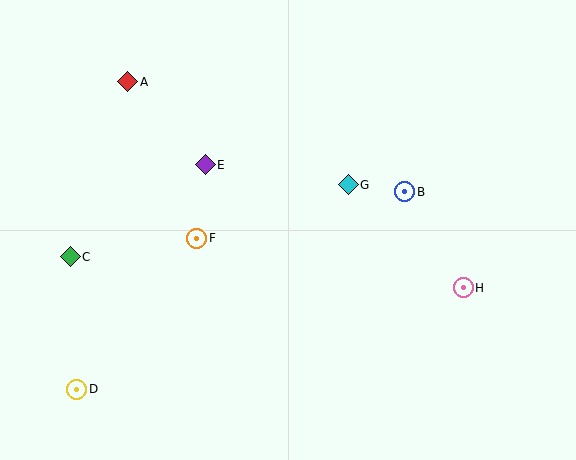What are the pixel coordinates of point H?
Point H is at (463, 288).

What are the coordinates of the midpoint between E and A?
The midpoint between E and A is at (166, 123).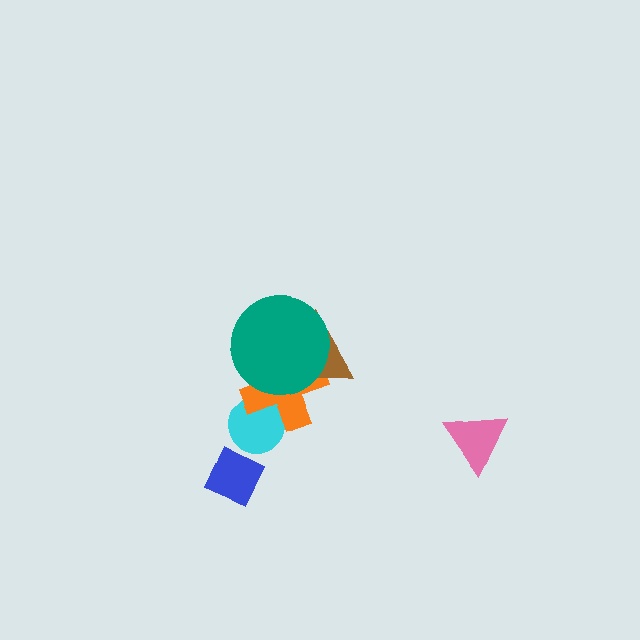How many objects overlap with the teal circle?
2 objects overlap with the teal circle.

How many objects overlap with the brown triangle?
2 objects overlap with the brown triangle.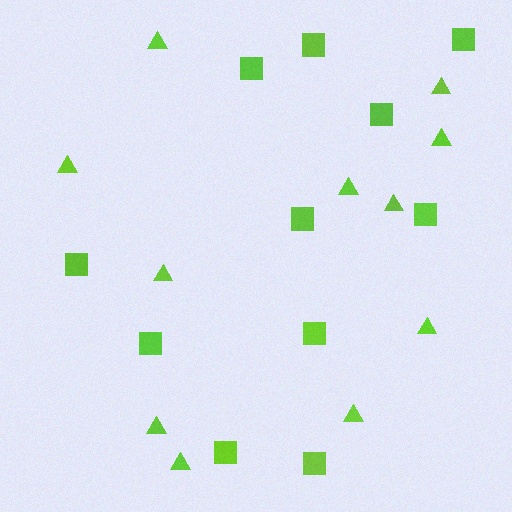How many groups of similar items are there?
There are 2 groups: one group of triangles (11) and one group of squares (11).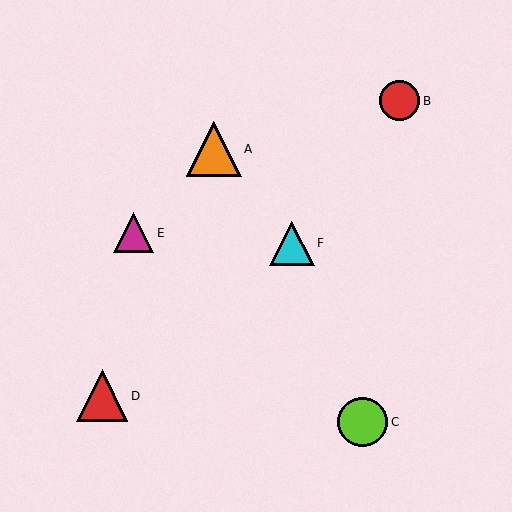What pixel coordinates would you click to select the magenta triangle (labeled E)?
Click at (133, 233) to select the magenta triangle E.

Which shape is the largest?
The orange triangle (labeled A) is the largest.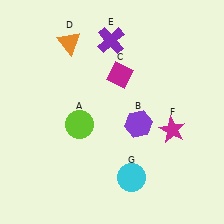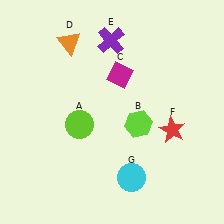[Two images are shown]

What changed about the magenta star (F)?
In Image 1, F is magenta. In Image 2, it changed to red.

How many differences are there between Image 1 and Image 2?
There are 2 differences between the two images.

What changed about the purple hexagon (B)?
In Image 1, B is purple. In Image 2, it changed to lime.